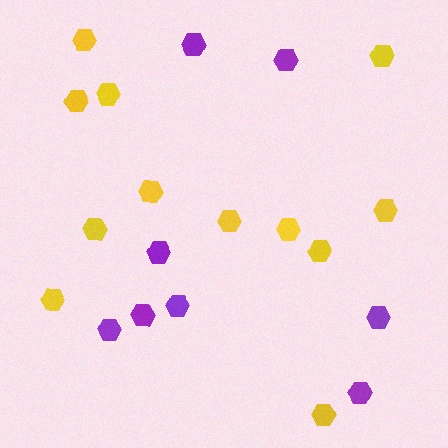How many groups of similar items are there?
There are 2 groups: one group of purple hexagons (8) and one group of yellow hexagons (12).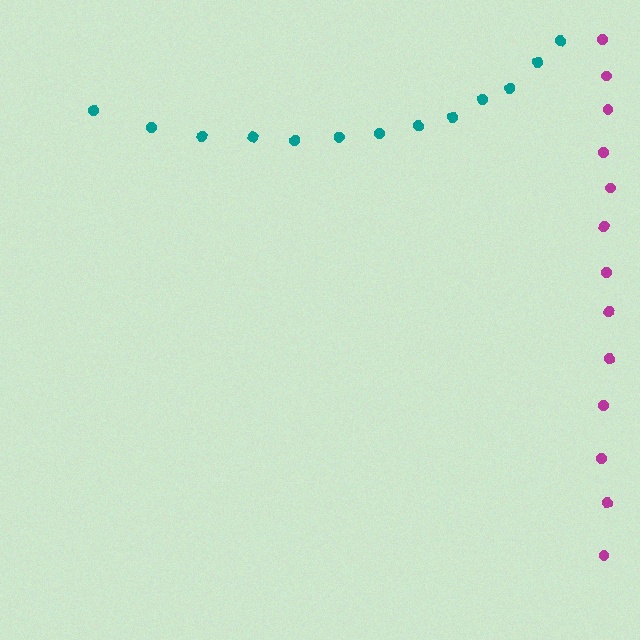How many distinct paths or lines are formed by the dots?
There are 2 distinct paths.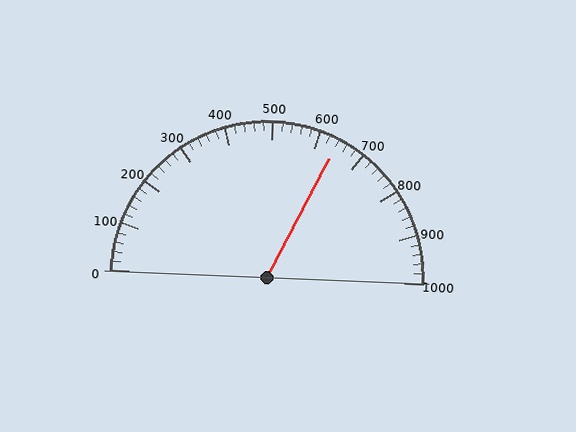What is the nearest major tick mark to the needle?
The nearest major tick mark is 600.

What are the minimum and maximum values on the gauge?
The gauge ranges from 0 to 1000.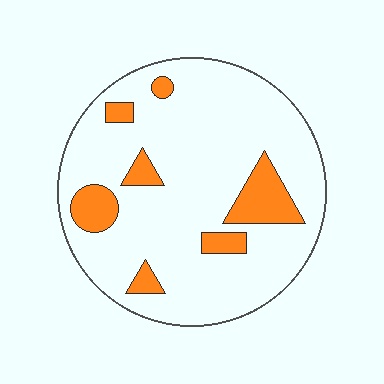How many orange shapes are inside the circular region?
7.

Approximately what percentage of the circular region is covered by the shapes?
Approximately 15%.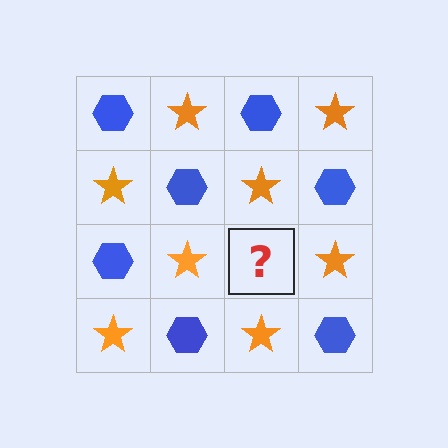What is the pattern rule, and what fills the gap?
The rule is that it alternates blue hexagon and orange star in a checkerboard pattern. The gap should be filled with a blue hexagon.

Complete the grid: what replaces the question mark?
The question mark should be replaced with a blue hexagon.